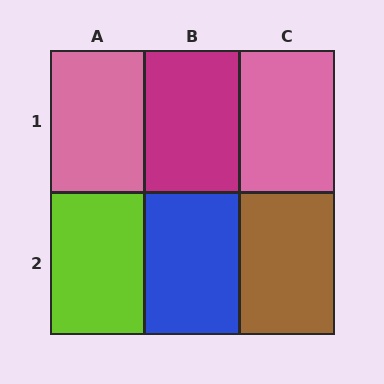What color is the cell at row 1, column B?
Magenta.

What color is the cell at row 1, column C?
Pink.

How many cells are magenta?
1 cell is magenta.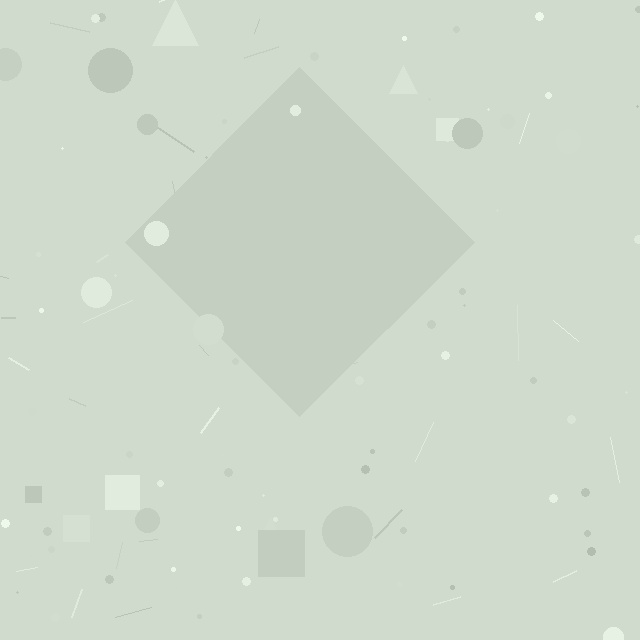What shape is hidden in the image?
A diamond is hidden in the image.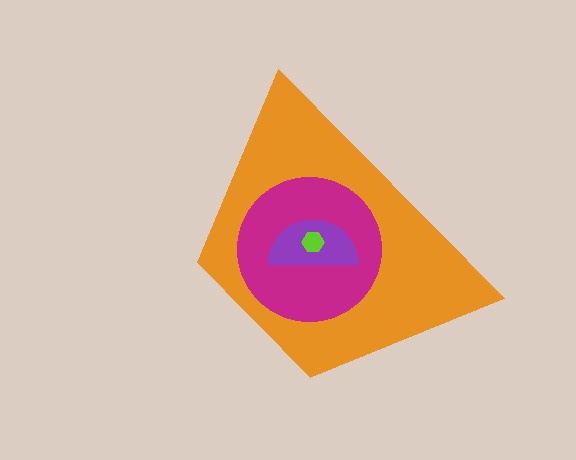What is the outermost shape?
The orange trapezoid.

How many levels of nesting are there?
4.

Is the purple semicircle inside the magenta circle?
Yes.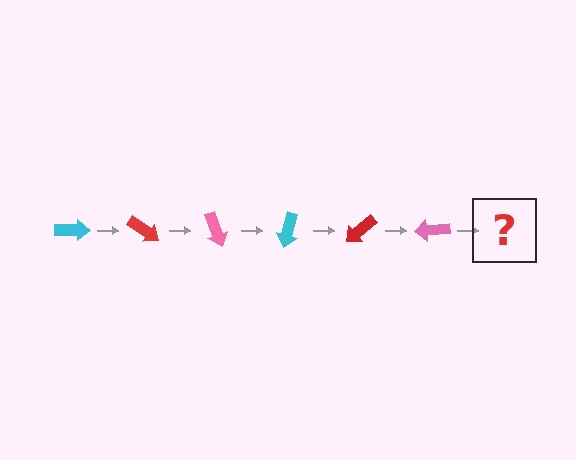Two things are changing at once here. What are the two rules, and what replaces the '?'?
The two rules are that it rotates 35 degrees each step and the color cycles through cyan, red, and pink. The '?' should be a cyan arrow, rotated 210 degrees from the start.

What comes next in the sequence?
The next element should be a cyan arrow, rotated 210 degrees from the start.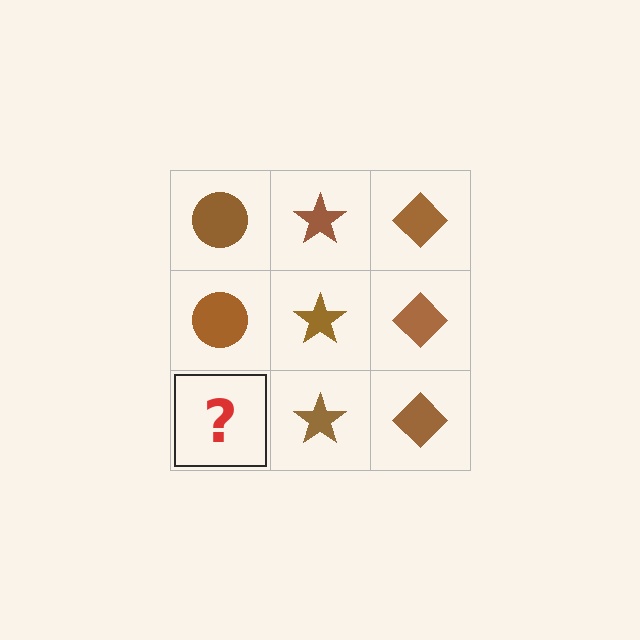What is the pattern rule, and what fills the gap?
The rule is that each column has a consistent shape. The gap should be filled with a brown circle.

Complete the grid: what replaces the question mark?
The question mark should be replaced with a brown circle.